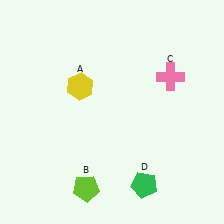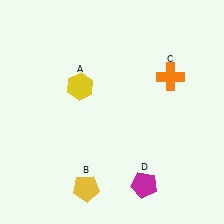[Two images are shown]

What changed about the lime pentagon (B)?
In Image 1, B is lime. In Image 2, it changed to yellow.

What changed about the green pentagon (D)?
In Image 1, D is green. In Image 2, it changed to magenta.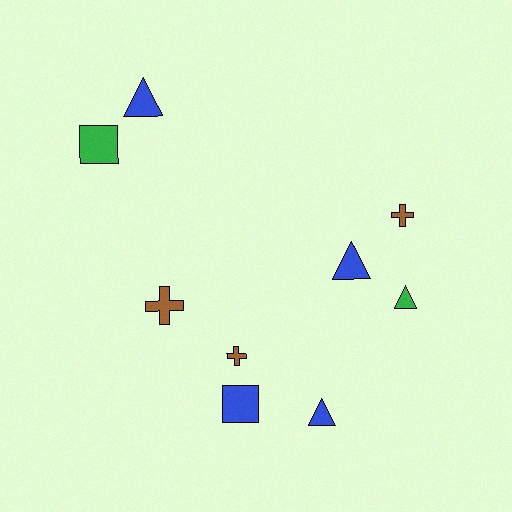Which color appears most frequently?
Blue, with 4 objects.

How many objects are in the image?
There are 9 objects.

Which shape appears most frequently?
Triangle, with 4 objects.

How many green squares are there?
There is 1 green square.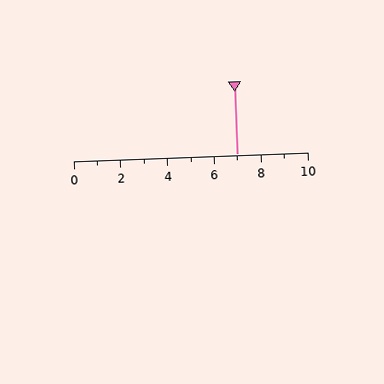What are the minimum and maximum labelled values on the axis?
The axis runs from 0 to 10.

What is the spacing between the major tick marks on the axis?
The major ticks are spaced 2 apart.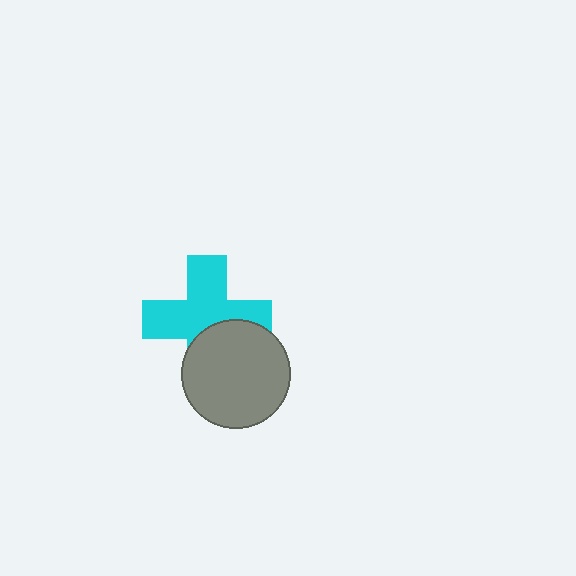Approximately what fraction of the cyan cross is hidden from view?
Roughly 34% of the cyan cross is hidden behind the gray circle.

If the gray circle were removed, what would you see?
You would see the complete cyan cross.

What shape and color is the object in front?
The object in front is a gray circle.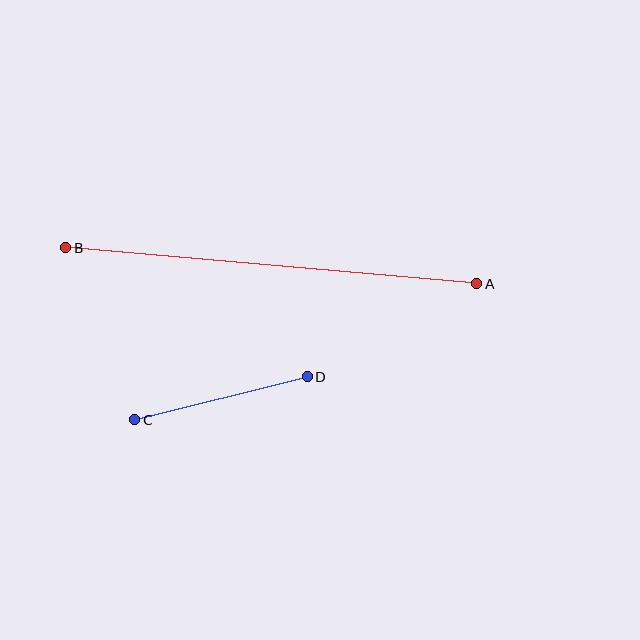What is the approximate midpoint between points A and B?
The midpoint is at approximately (271, 266) pixels.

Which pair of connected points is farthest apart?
Points A and B are farthest apart.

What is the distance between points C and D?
The distance is approximately 178 pixels.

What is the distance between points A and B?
The distance is approximately 413 pixels.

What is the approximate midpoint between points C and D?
The midpoint is at approximately (221, 398) pixels.